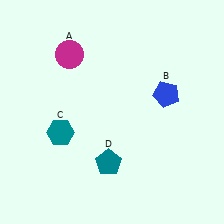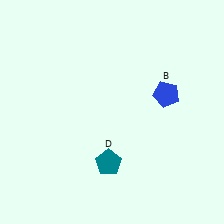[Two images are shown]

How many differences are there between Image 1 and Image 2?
There are 2 differences between the two images.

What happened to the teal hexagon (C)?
The teal hexagon (C) was removed in Image 2. It was in the bottom-left area of Image 1.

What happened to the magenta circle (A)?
The magenta circle (A) was removed in Image 2. It was in the top-left area of Image 1.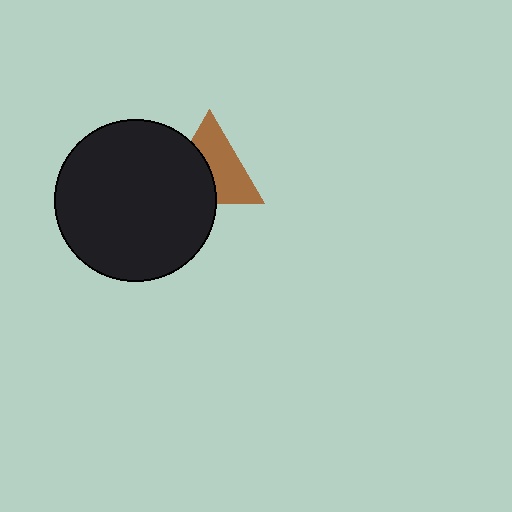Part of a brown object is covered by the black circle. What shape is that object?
It is a triangle.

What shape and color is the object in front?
The object in front is a black circle.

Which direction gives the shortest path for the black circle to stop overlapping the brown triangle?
Moving left gives the shortest separation.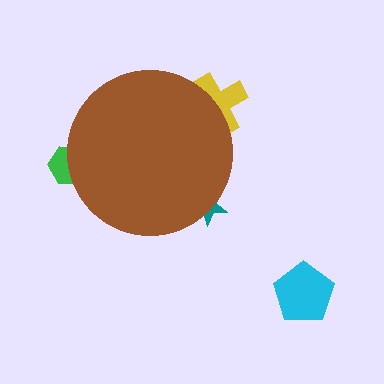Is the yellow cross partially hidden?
Yes, the yellow cross is partially hidden behind the brown circle.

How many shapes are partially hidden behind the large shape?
3 shapes are partially hidden.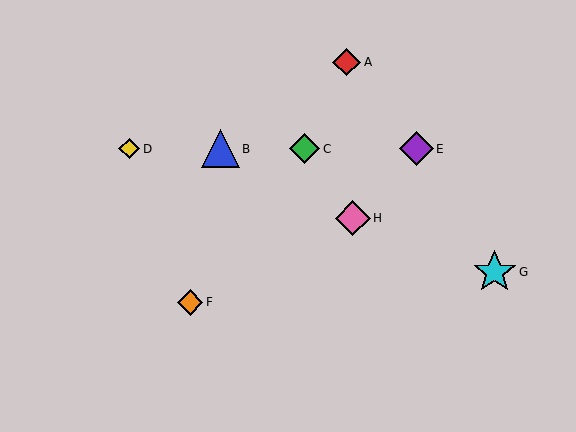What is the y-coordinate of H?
Object H is at y≈218.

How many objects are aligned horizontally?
4 objects (B, C, D, E) are aligned horizontally.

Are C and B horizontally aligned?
Yes, both are at y≈149.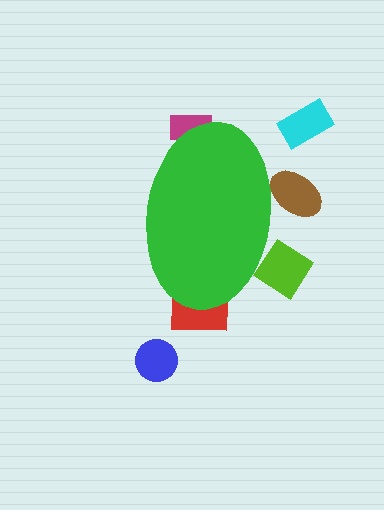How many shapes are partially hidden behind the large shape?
4 shapes are partially hidden.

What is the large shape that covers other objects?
A green ellipse.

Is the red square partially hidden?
Yes, the red square is partially hidden behind the green ellipse.